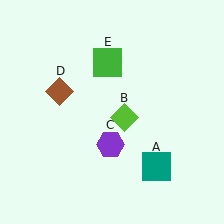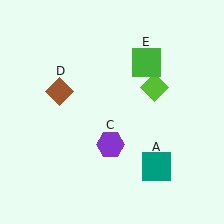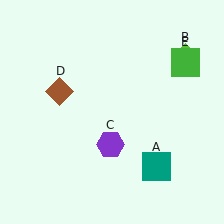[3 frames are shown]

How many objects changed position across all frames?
2 objects changed position: lime diamond (object B), green square (object E).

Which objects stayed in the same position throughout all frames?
Teal square (object A) and purple hexagon (object C) and brown diamond (object D) remained stationary.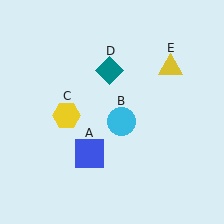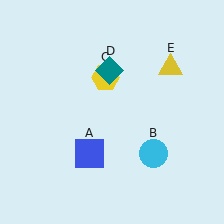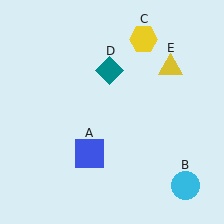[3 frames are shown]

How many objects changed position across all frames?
2 objects changed position: cyan circle (object B), yellow hexagon (object C).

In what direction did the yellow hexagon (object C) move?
The yellow hexagon (object C) moved up and to the right.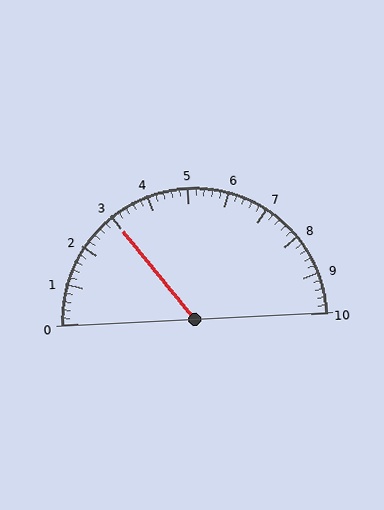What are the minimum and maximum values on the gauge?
The gauge ranges from 0 to 10.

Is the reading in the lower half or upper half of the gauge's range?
The reading is in the lower half of the range (0 to 10).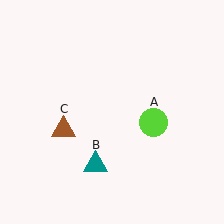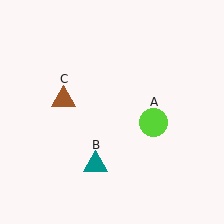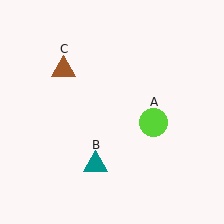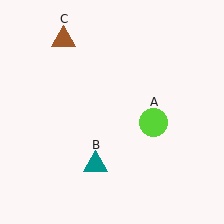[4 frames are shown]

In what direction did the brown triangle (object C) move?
The brown triangle (object C) moved up.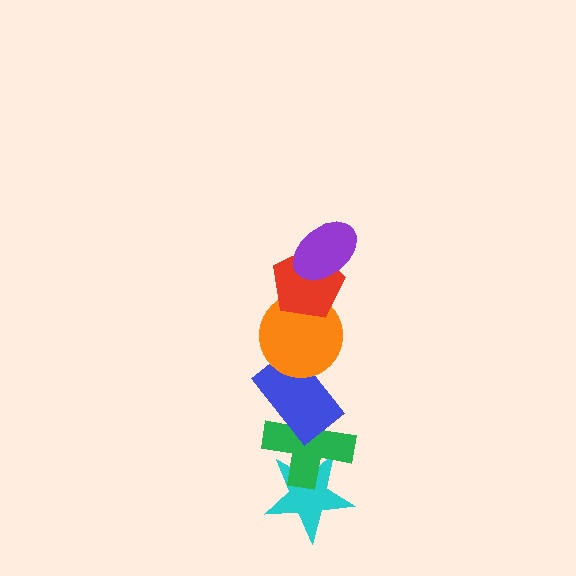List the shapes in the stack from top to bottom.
From top to bottom: the purple ellipse, the red pentagon, the orange circle, the blue rectangle, the green cross, the cyan star.